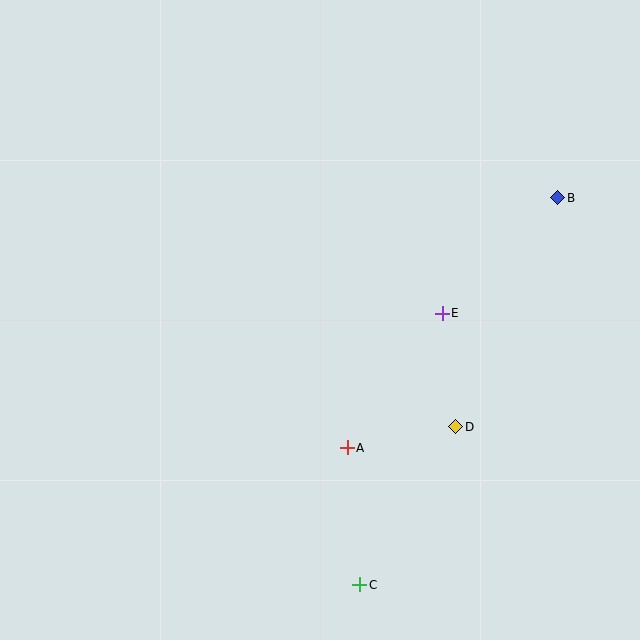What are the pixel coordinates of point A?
Point A is at (347, 448).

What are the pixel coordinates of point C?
Point C is at (360, 585).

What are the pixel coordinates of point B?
Point B is at (558, 198).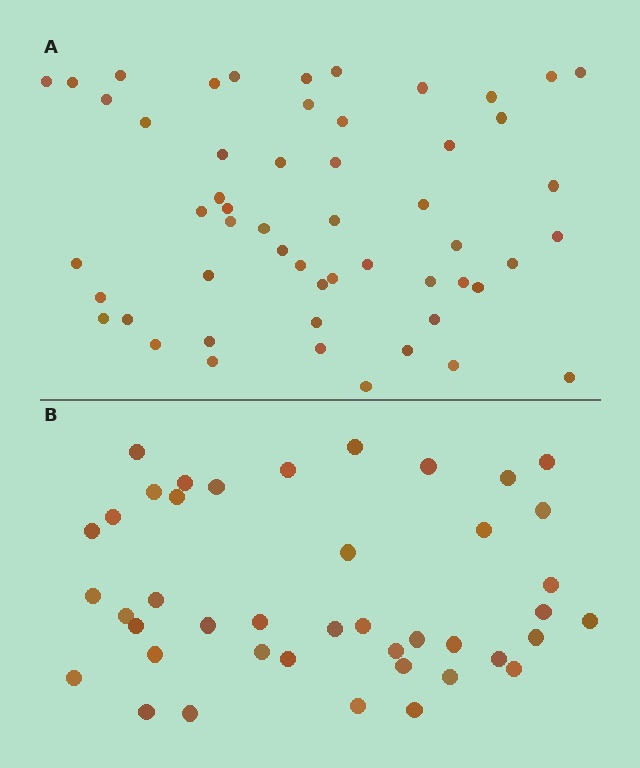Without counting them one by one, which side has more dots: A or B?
Region A (the top region) has more dots.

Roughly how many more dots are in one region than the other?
Region A has roughly 12 or so more dots than region B.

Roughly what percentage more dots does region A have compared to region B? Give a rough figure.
About 30% more.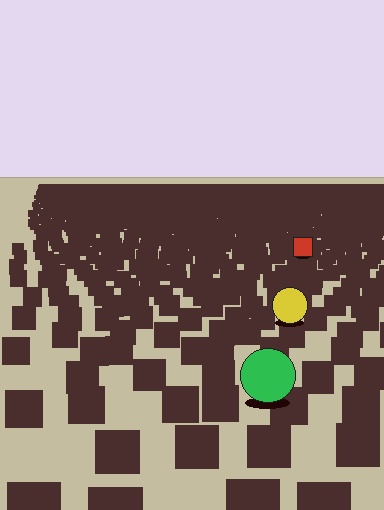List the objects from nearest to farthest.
From nearest to farthest: the green circle, the yellow circle, the red square.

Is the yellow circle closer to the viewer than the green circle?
No. The green circle is closer — you can tell from the texture gradient: the ground texture is coarser near it.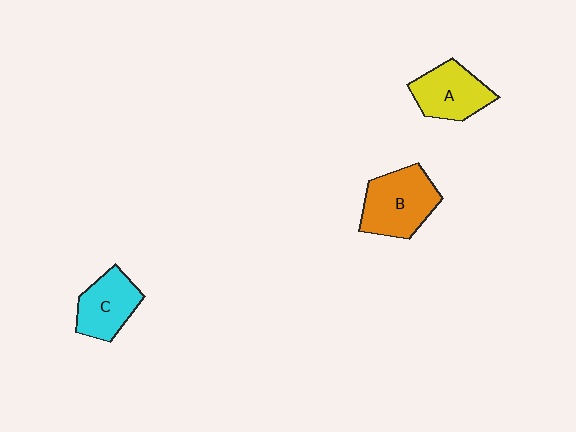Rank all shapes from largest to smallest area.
From largest to smallest: B (orange), A (yellow), C (cyan).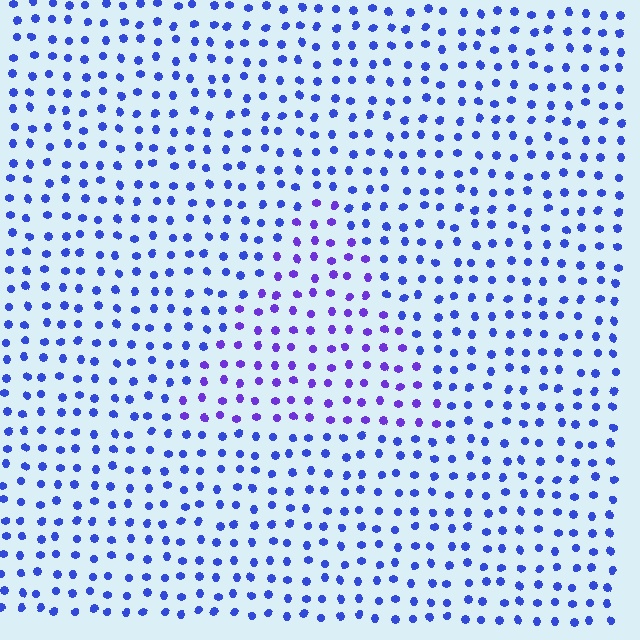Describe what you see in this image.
The image is filled with small blue elements in a uniform arrangement. A triangle-shaped region is visible where the elements are tinted to a slightly different hue, forming a subtle color boundary.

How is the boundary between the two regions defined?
The boundary is defined purely by a slight shift in hue (about 30 degrees). Spacing, size, and orientation are identical on both sides.